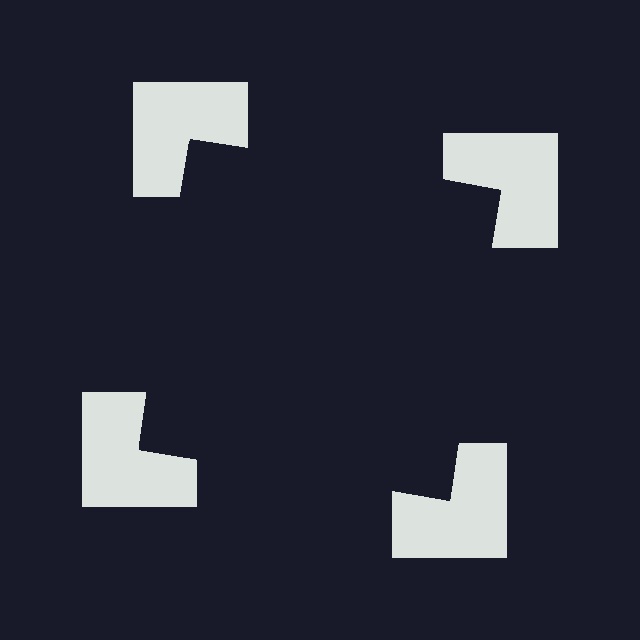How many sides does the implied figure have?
4 sides.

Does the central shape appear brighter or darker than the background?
It typically appears slightly darker than the background, even though no actual brightness change is drawn.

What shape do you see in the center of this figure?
An illusory square — its edges are inferred from the aligned wedge cuts in the notched squares, not physically drawn.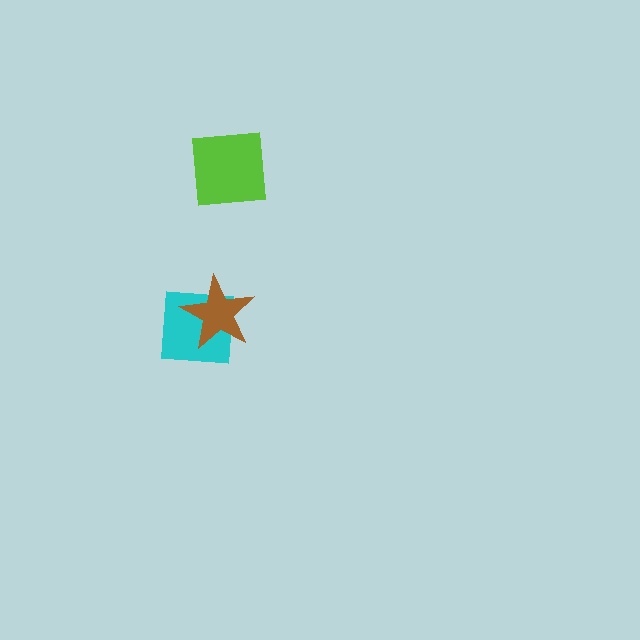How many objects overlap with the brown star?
1 object overlaps with the brown star.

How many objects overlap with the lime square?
0 objects overlap with the lime square.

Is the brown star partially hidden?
No, no other shape covers it.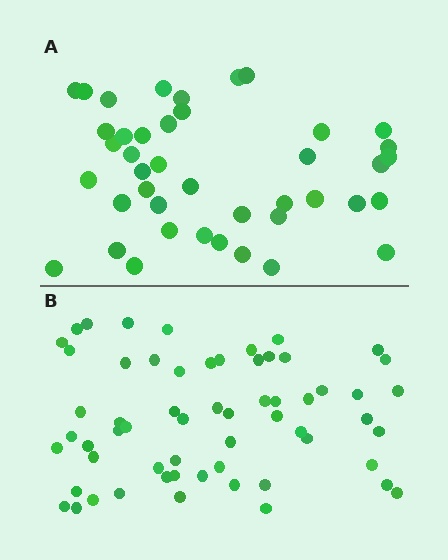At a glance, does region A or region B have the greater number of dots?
Region B (the bottom region) has more dots.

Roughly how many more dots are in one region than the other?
Region B has approximately 20 more dots than region A.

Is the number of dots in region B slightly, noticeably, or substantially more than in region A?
Region B has noticeably more, but not dramatically so. The ratio is roughly 1.4 to 1.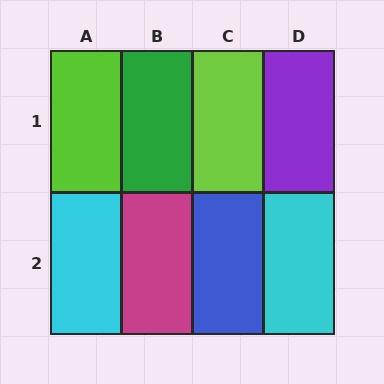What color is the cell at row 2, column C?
Blue.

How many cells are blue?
1 cell is blue.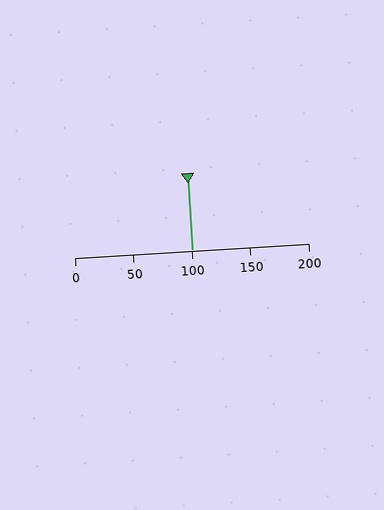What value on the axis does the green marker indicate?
The marker indicates approximately 100.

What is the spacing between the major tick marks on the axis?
The major ticks are spaced 50 apart.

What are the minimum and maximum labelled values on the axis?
The axis runs from 0 to 200.